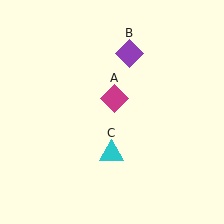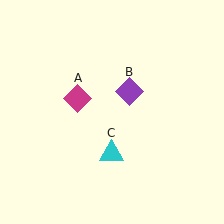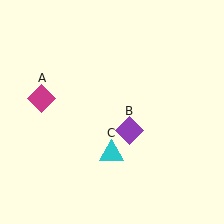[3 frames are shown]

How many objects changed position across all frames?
2 objects changed position: magenta diamond (object A), purple diamond (object B).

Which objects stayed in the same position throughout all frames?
Cyan triangle (object C) remained stationary.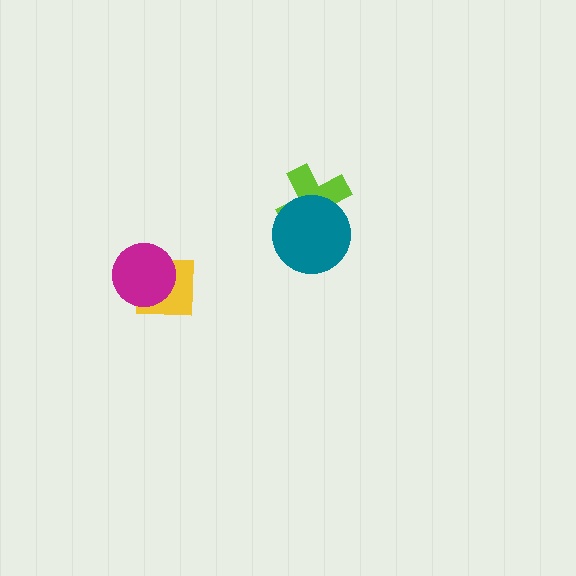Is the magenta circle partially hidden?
No, no other shape covers it.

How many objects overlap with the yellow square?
1 object overlaps with the yellow square.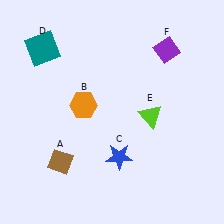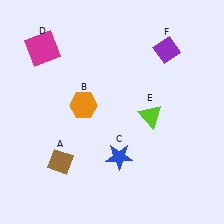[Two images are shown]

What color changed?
The square (D) changed from teal in Image 1 to magenta in Image 2.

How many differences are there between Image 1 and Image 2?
There is 1 difference between the two images.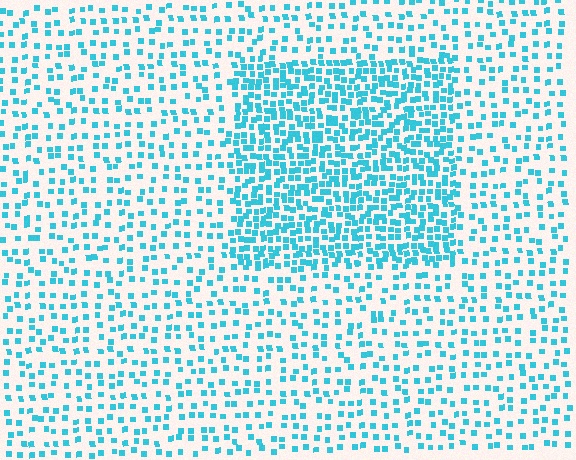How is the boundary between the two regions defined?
The boundary is defined by a change in element density (approximately 2.2x ratio). All elements are the same color, size, and shape.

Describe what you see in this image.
The image contains small cyan elements arranged at two different densities. A rectangle-shaped region is visible where the elements are more densely packed than the surrounding area.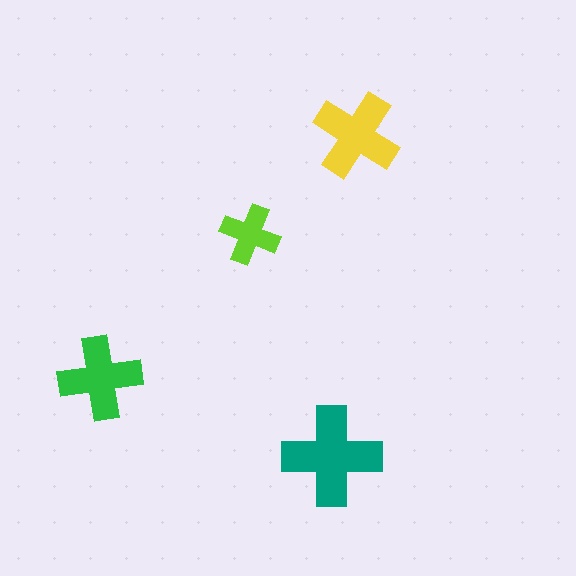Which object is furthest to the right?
The yellow cross is rightmost.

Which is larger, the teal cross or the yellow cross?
The teal one.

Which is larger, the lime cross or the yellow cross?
The yellow one.